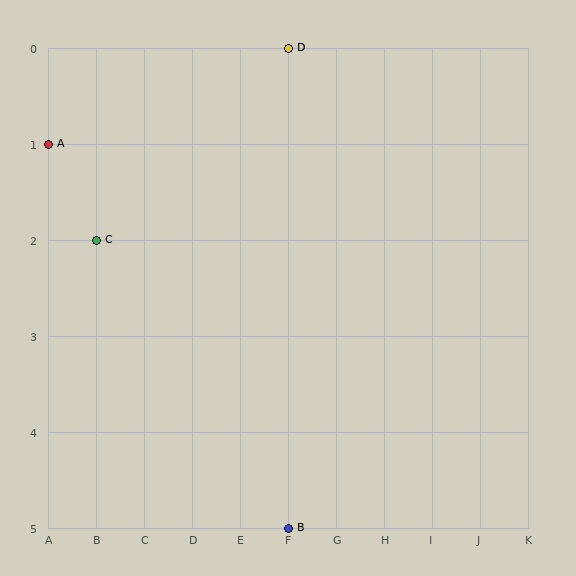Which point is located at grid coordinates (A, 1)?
Point A is at (A, 1).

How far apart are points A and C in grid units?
Points A and C are 1 column and 1 row apart (about 1.4 grid units diagonally).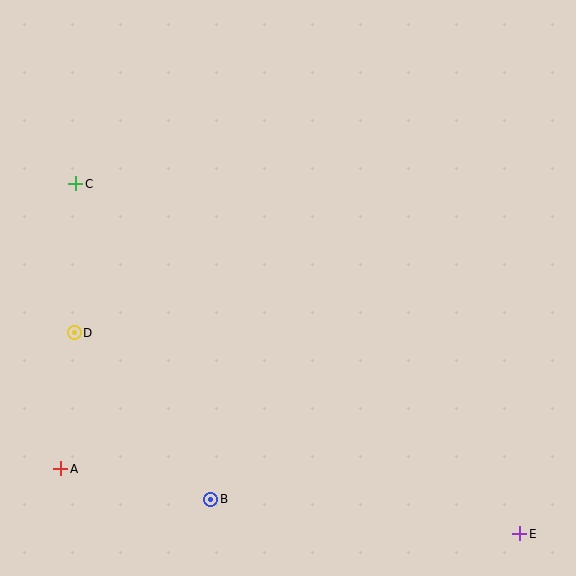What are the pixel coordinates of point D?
Point D is at (74, 333).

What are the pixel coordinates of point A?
Point A is at (61, 469).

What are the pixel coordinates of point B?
Point B is at (211, 499).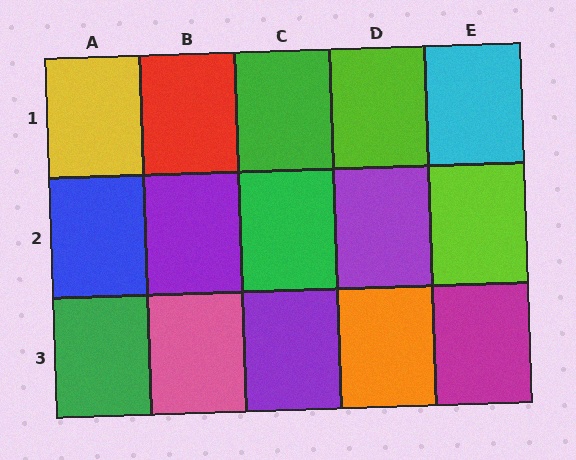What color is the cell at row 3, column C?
Purple.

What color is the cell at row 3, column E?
Magenta.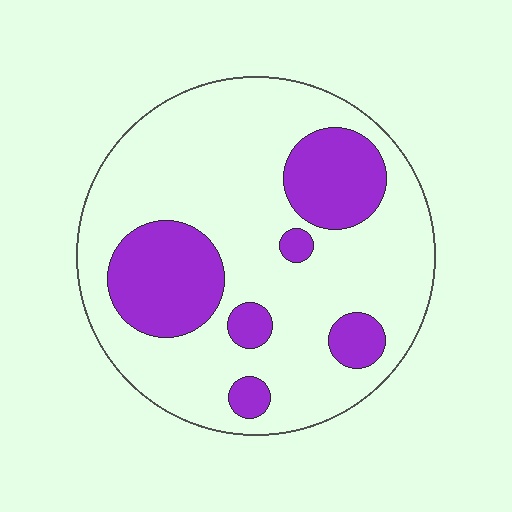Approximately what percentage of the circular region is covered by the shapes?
Approximately 25%.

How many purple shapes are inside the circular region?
6.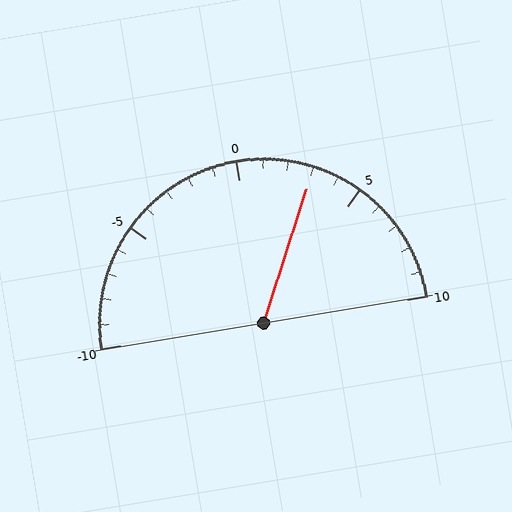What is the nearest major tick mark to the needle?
The nearest major tick mark is 5.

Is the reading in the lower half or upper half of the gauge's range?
The reading is in the upper half of the range (-10 to 10).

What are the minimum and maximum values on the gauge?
The gauge ranges from -10 to 10.